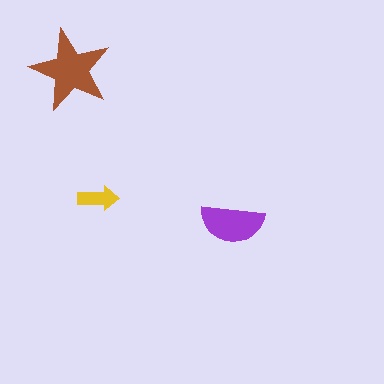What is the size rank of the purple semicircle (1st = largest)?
2nd.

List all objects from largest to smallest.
The brown star, the purple semicircle, the yellow arrow.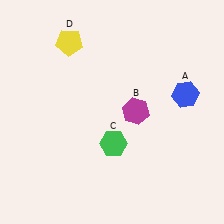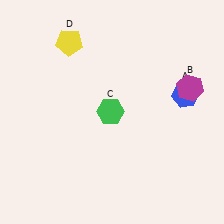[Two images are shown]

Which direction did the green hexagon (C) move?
The green hexagon (C) moved up.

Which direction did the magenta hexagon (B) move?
The magenta hexagon (B) moved right.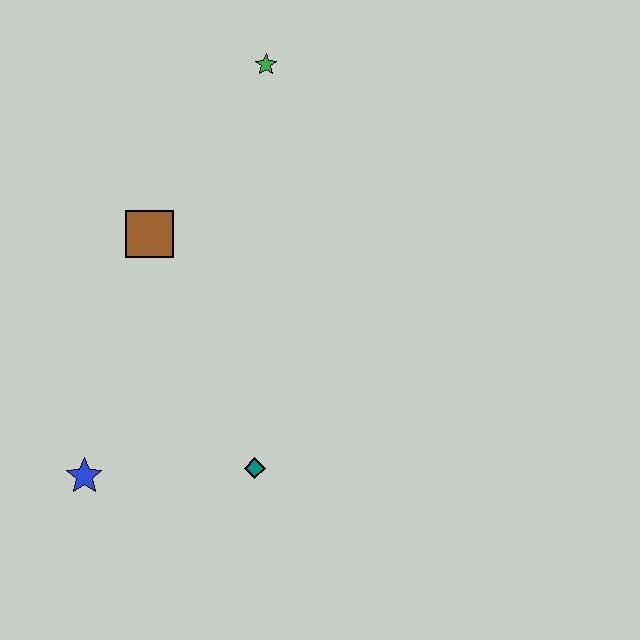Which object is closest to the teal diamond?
The blue star is closest to the teal diamond.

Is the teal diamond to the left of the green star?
Yes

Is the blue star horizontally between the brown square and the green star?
No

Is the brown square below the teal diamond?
No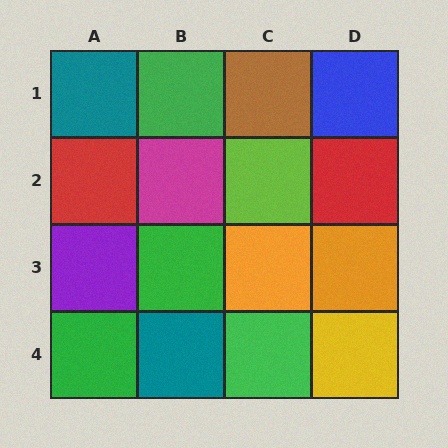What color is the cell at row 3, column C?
Orange.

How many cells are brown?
1 cell is brown.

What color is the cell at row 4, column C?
Green.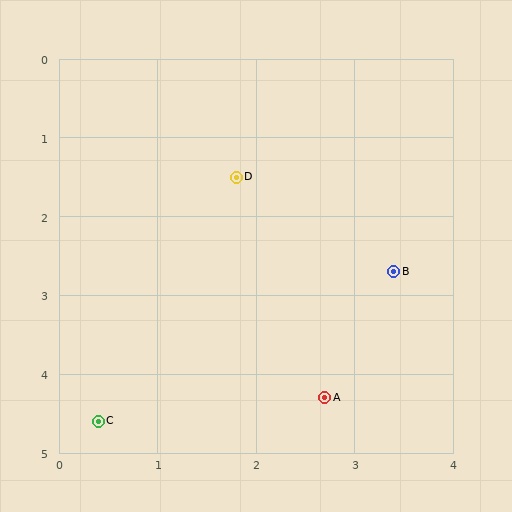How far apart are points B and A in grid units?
Points B and A are about 1.7 grid units apart.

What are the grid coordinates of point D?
Point D is at approximately (1.8, 1.5).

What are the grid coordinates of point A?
Point A is at approximately (2.7, 4.3).